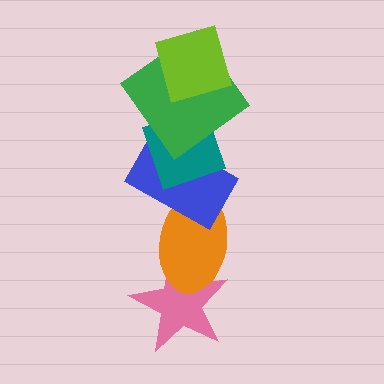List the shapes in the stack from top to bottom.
From top to bottom: the lime diamond, the green diamond, the teal diamond, the blue rectangle, the orange ellipse, the pink star.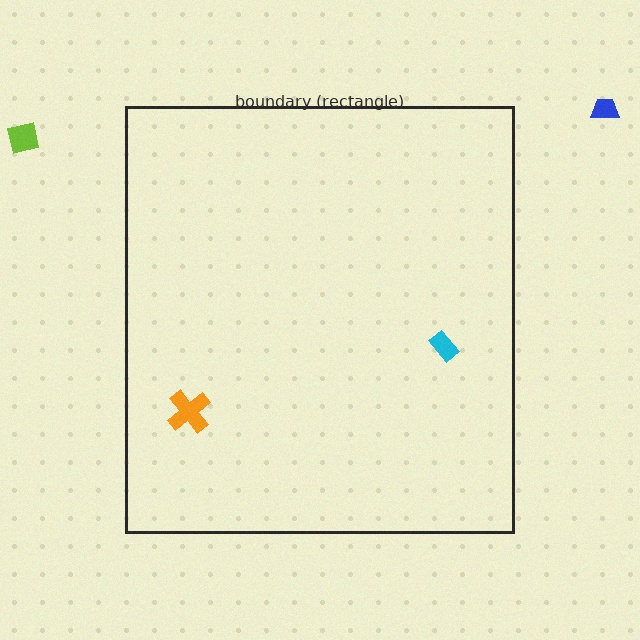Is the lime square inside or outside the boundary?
Outside.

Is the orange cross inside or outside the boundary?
Inside.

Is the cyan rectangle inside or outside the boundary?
Inside.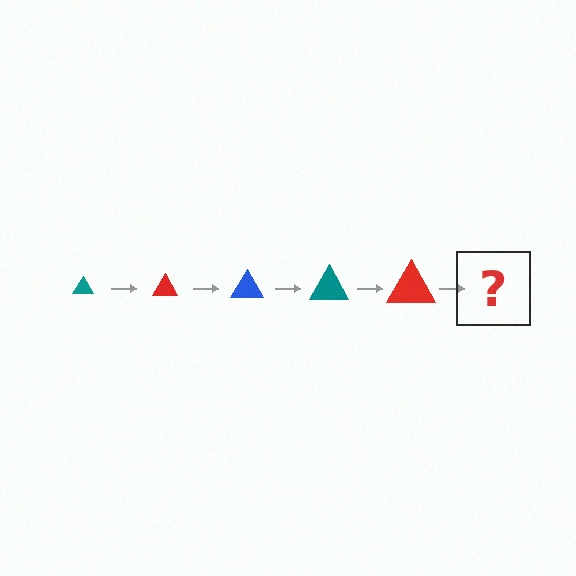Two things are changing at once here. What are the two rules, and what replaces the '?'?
The two rules are that the triangle grows larger each step and the color cycles through teal, red, and blue. The '?' should be a blue triangle, larger than the previous one.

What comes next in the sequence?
The next element should be a blue triangle, larger than the previous one.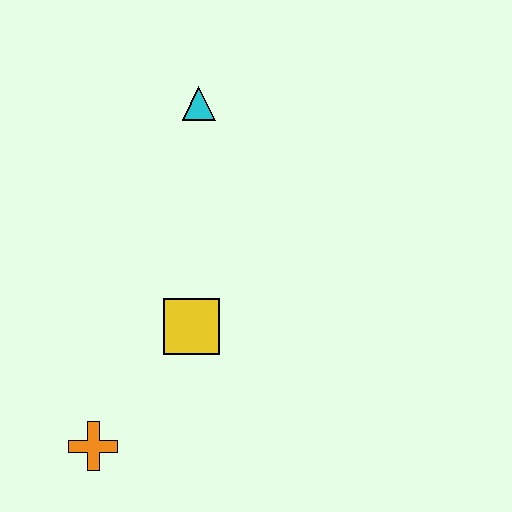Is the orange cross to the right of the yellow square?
No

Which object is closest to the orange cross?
The yellow square is closest to the orange cross.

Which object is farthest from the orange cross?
The cyan triangle is farthest from the orange cross.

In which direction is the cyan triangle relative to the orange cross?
The cyan triangle is above the orange cross.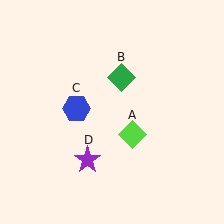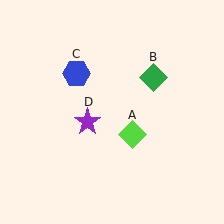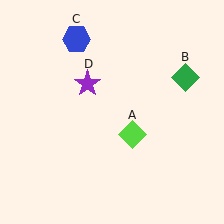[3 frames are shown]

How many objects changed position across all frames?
3 objects changed position: green diamond (object B), blue hexagon (object C), purple star (object D).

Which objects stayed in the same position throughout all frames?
Lime diamond (object A) remained stationary.